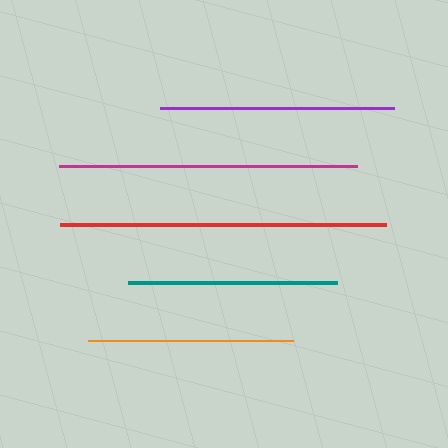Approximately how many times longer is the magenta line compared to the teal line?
The magenta line is approximately 1.4 times the length of the teal line.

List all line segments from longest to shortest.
From longest to shortest: red, magenta, purple, teal, orange.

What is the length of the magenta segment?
The magenta segment is approximately 297 pixels long.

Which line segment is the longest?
The red line is the longest at approximately 326 pixels.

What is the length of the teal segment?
The teal segment is approximately 208 pixels long.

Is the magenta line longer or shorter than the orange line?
The magenta line is longer than the orange line.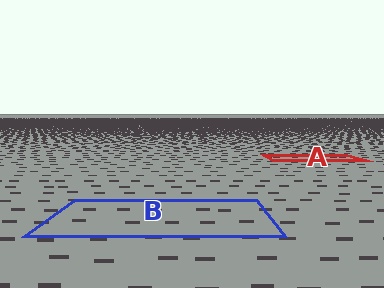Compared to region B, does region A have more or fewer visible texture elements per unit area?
Region A has more texture elements per unit area — they are packed more densely because it is farther away.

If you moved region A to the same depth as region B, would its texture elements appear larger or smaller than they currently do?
They would appear larger. At a closer depth, the same texture elements are projected at a bigger on-screen size.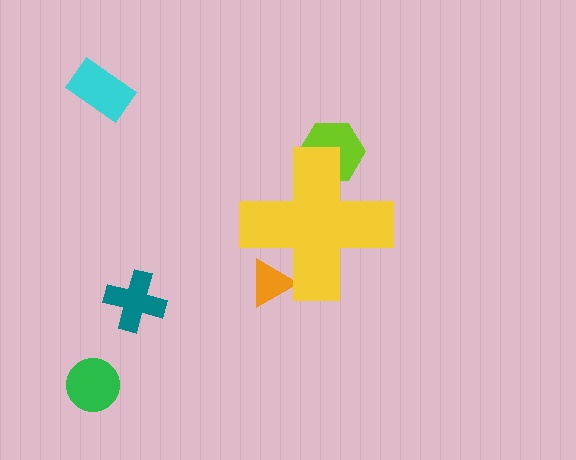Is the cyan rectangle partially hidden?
No, the cyan rectangle is fully visible.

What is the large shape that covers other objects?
A yellow cross.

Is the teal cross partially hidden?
No, the teal cross is fully visible.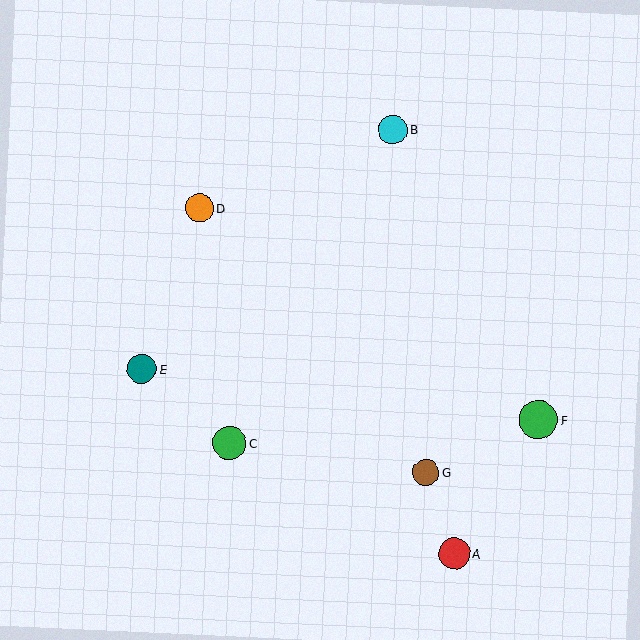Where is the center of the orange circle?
The center of the orange circle is at (200, 208).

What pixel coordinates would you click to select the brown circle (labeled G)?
Click at (426, 472) to select the brown circle G.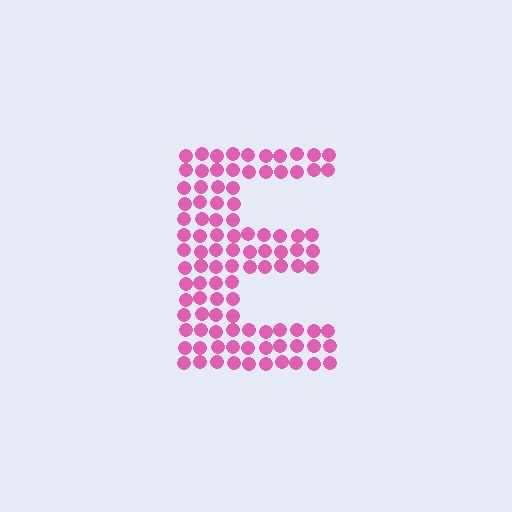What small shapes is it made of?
It is made of small circles.